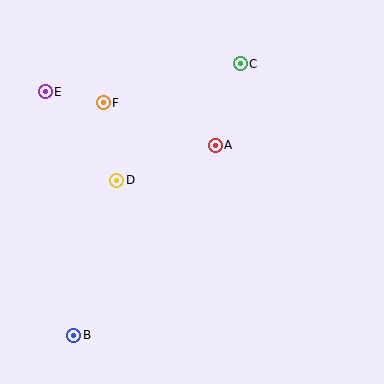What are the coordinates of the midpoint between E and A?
The midpoint between E and A is at (130, 119).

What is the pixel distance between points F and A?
The distance between F and A is 120 pixels.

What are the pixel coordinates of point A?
Point A is at (215, 145).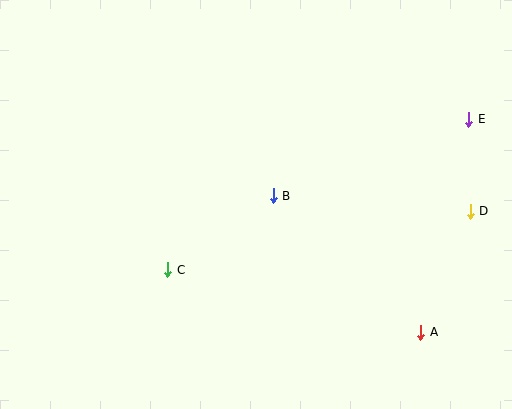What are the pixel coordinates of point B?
Point B is at (273, 196).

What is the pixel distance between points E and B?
The distance between E and B is 210 pixels.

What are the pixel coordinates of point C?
Point C is at (168, 270).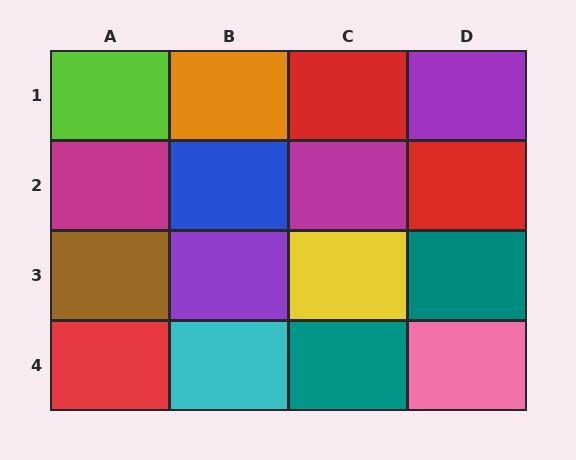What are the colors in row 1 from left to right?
Lime, orange, red, purple.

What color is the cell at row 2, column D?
Red.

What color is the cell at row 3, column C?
Yellow.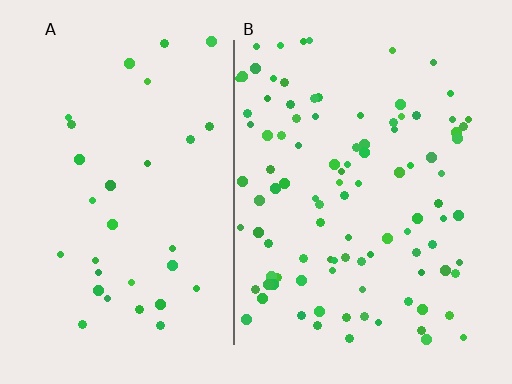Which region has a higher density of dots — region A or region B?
B (the right).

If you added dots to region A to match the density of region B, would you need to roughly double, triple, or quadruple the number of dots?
Approximately triple.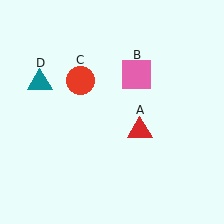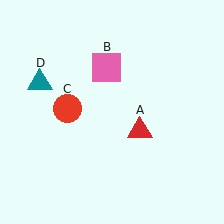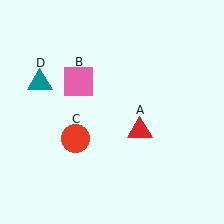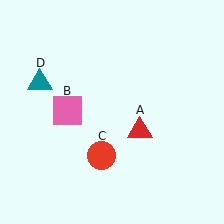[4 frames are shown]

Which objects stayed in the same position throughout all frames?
Red triangle (object A) and teal triangle (object D) remained stationary.